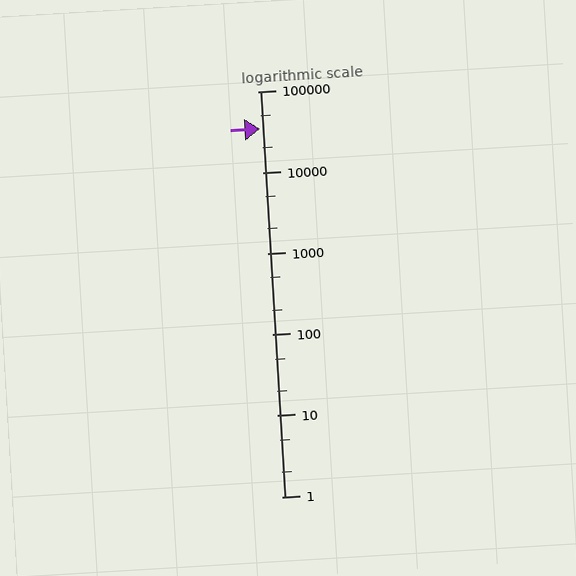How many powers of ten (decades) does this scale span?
The scale spans 5 decades, from 1 to 100000.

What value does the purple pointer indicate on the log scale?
The pointer indicates approximately 35000.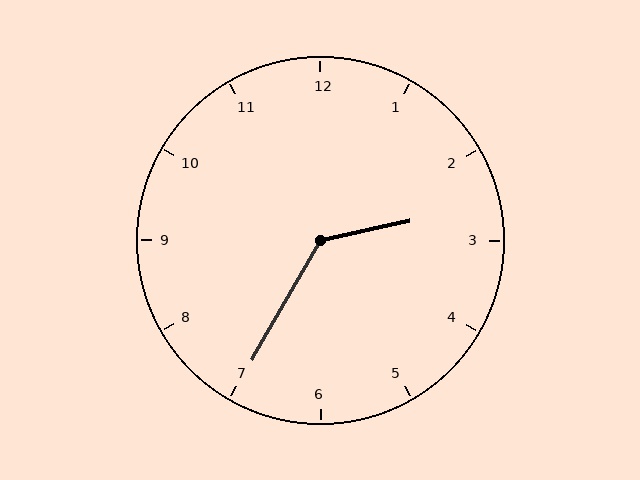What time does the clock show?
2:35.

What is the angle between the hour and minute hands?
Approximately 132 degrees.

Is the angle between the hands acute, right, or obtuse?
It is obtuse.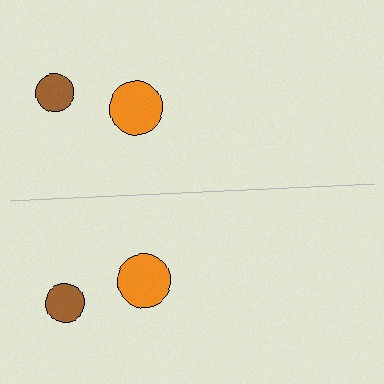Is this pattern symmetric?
Yes, this pattern has bilateral (reflection) symmetry.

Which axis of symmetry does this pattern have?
The pattern has a horizontal axis of symmetry running through the center of the image.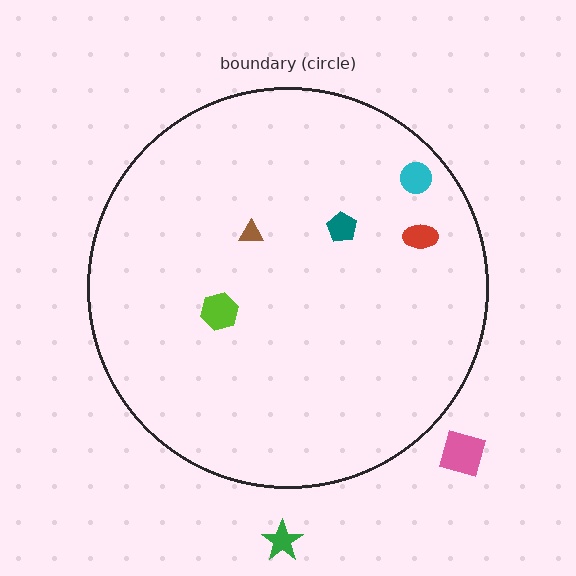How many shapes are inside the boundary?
5 inside, 2 outside.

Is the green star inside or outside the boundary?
Outside.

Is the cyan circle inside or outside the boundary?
Inside.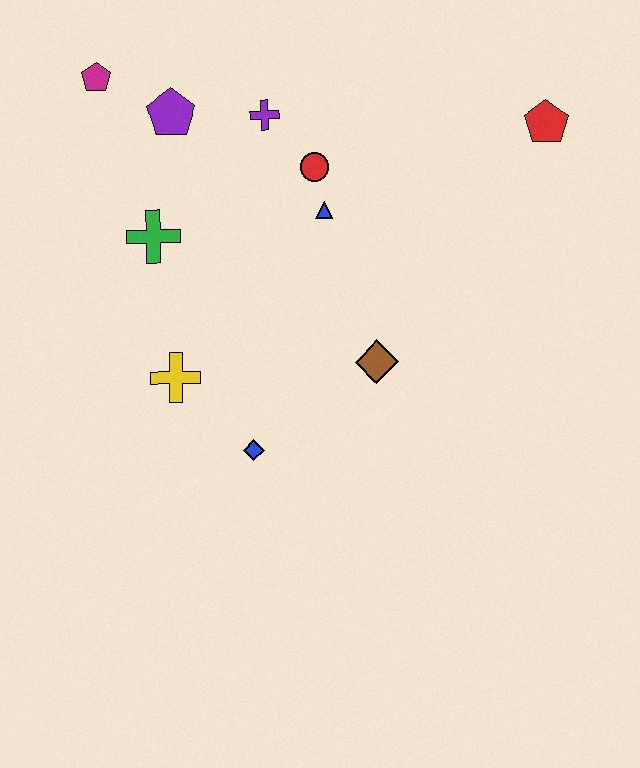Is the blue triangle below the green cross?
No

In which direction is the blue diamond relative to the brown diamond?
The blue diamond is to the left of the brown diamond.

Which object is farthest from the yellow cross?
The red pentagon is farthest from the yellow cross.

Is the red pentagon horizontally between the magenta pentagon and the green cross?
No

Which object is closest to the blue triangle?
The red circle is closest to the blue triangle.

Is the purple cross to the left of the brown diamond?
Yes